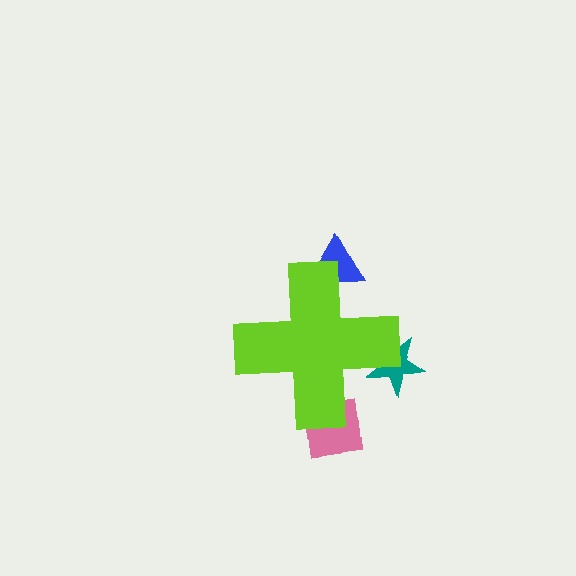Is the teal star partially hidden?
Yes, the teal star is partially hidden behind the lime cross.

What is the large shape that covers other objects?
A lime cross.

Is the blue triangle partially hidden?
Yes, the blue triangle is partially hidden behind the lime cross.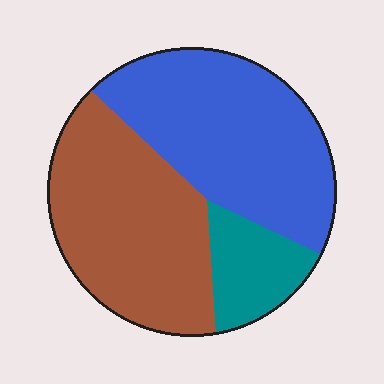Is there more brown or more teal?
Brown.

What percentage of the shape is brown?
Brown takes up about two fifths (2/5) of the shape.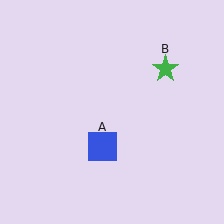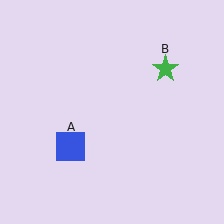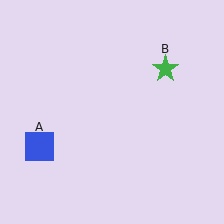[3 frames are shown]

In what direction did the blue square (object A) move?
The blue square (object A) moved left.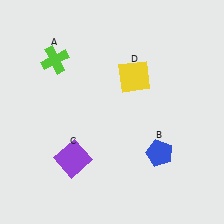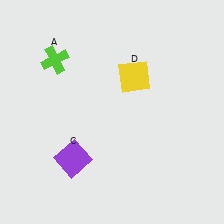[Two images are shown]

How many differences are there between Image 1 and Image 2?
There is 1 difference between the two images.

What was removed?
The blue pentagon (B) was removed in Image 2.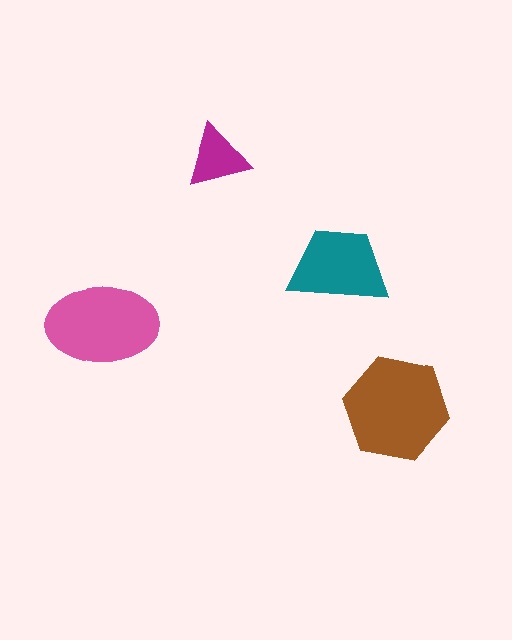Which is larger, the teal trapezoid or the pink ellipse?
The pink ellipse.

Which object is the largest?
The brown hexagon.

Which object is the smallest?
The magenta triangle.